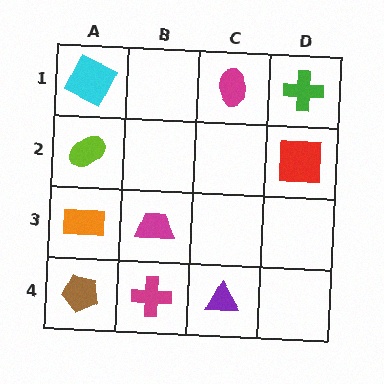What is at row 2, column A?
A lime ellipse.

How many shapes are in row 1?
3 shapes.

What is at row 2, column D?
A red square.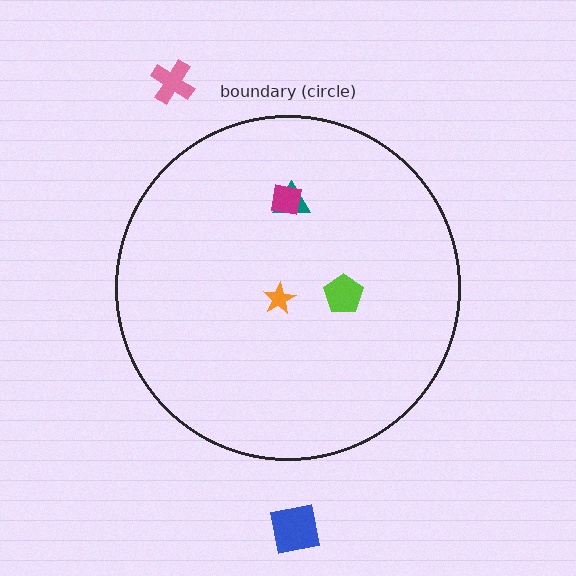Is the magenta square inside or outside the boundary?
Inside.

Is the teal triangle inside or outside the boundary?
Inside.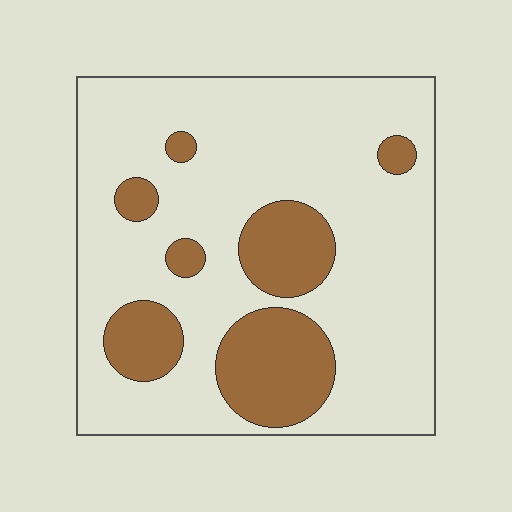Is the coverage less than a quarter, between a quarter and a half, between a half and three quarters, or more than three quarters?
Less than a quarter.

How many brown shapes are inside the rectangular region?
7.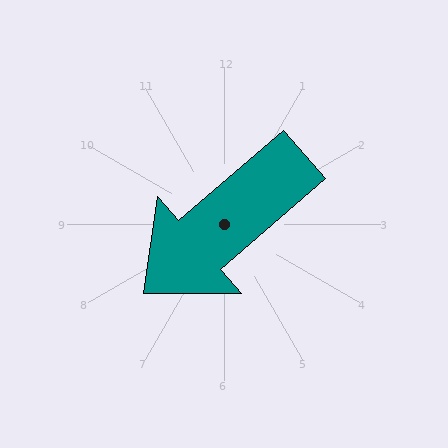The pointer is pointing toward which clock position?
Roughly 8 o'clock.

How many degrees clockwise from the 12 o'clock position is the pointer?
Approximately 229 degrees.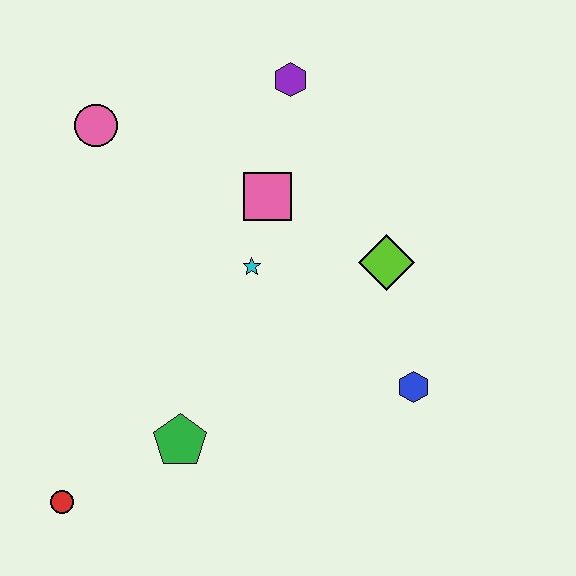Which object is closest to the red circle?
The green pentagon is closest to the red circle.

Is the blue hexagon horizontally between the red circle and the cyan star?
No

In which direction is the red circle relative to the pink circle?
The red circle is below the pink circle.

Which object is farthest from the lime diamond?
The red circle is farthest from the lime diamond.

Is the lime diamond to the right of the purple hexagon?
Yes